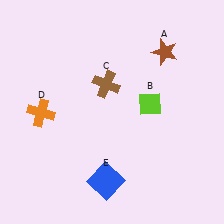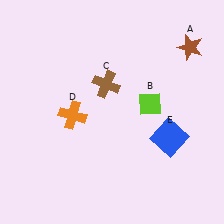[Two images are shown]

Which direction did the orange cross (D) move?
The orange cross (D) moved right.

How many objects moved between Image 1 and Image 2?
3 objects moved between the two images.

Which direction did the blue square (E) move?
The blue square (E) moved right.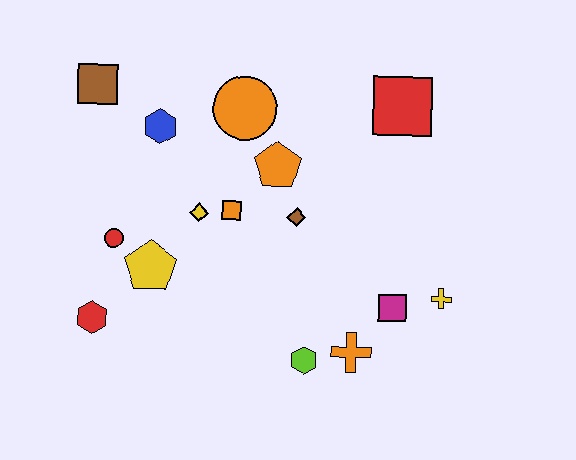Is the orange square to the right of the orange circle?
No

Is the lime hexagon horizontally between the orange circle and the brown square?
No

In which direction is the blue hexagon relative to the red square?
The blue hexagon is to the left of the red square.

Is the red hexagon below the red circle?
Yes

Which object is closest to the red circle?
The yellow pentagon is closest to the red circle.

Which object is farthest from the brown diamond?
The brown square is farthest from the brown diamond.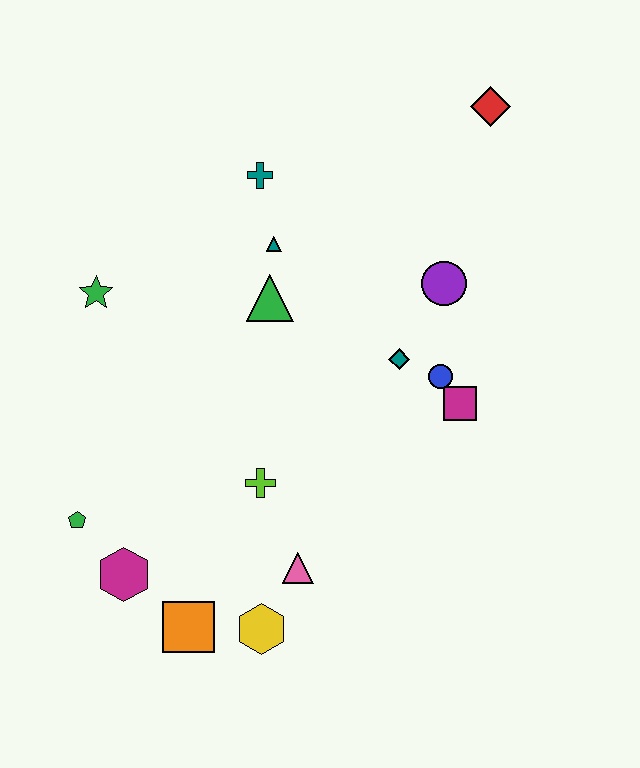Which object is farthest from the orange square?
The red diamond is farthest from the orange square.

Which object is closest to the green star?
The green triangle is closest to the green star.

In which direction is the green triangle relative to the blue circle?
The green triangle is to the left of the blue circle.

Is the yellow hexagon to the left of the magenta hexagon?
No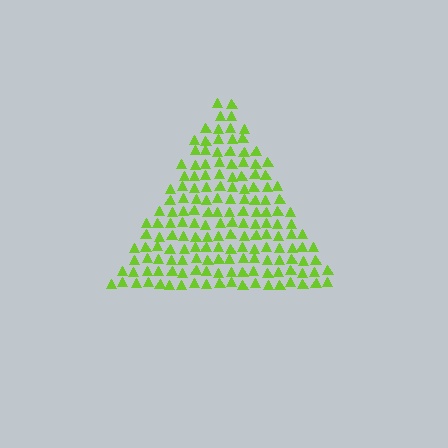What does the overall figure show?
The overall figure shows a triangle.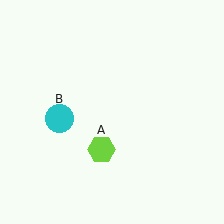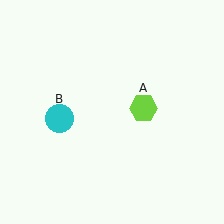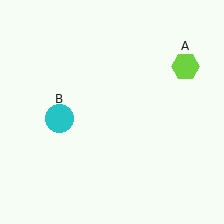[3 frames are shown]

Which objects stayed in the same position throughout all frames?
Cyan circle (object B) remained stationary.